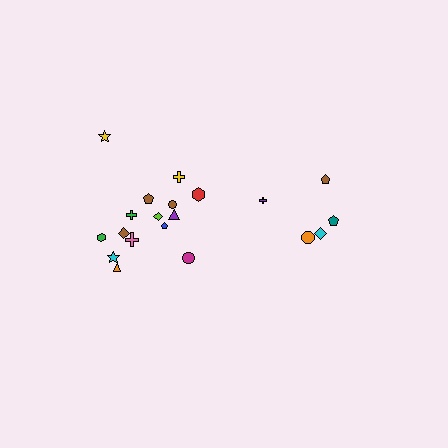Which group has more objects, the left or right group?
The left group.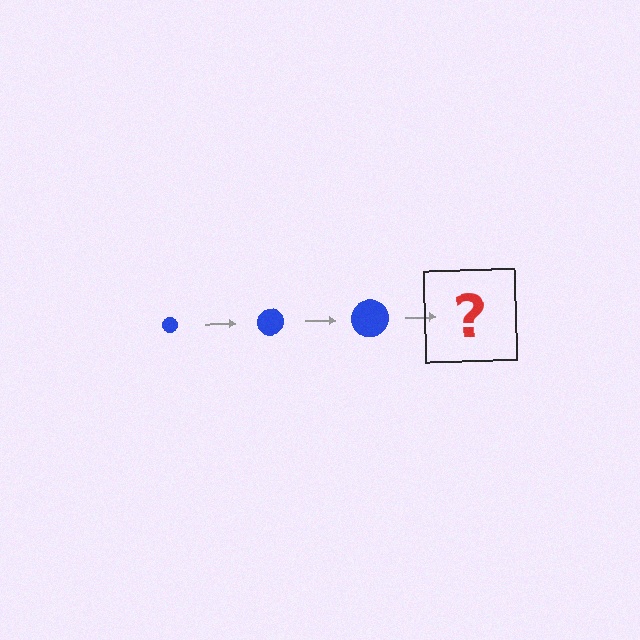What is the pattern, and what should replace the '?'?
The pattern is that the circle gets progressively larger each step. The '?' should be a blue circle, larger than the previous one.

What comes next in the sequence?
The next element should be a blue circle, larger than the previous one.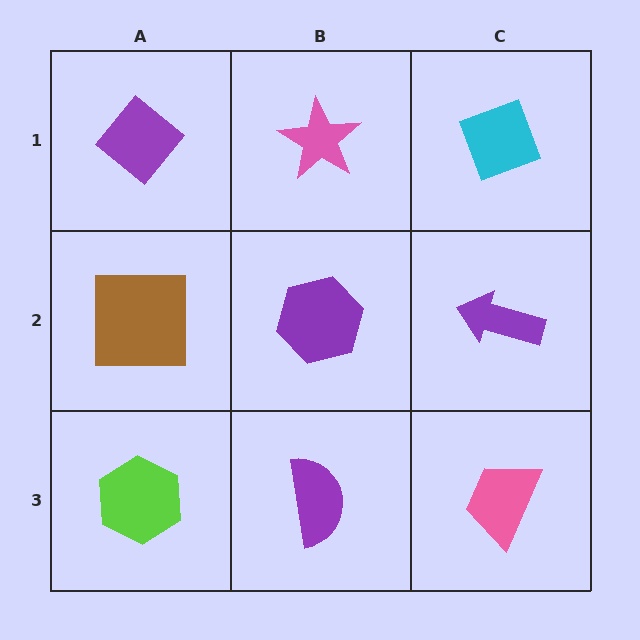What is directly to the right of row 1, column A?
A pink star.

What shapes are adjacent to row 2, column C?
A cyan diamond (row 1, column C), a pink trapezoid (row 3, column C), a purple hexagon (row 2, column B).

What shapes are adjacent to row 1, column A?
A brown square (row 2, column A), a pink star (row 1, column B).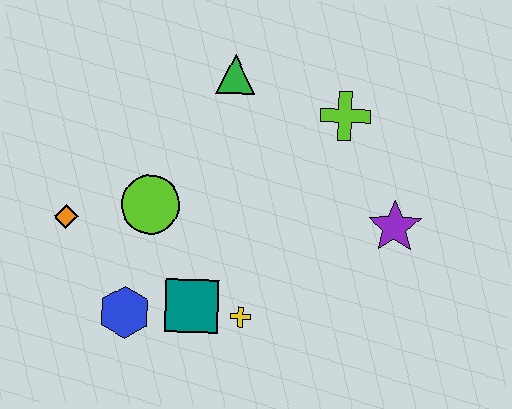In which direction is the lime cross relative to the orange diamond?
The lime cross is to the right of the orange diamond.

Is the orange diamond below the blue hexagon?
No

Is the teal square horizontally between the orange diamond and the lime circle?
No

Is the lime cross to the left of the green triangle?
No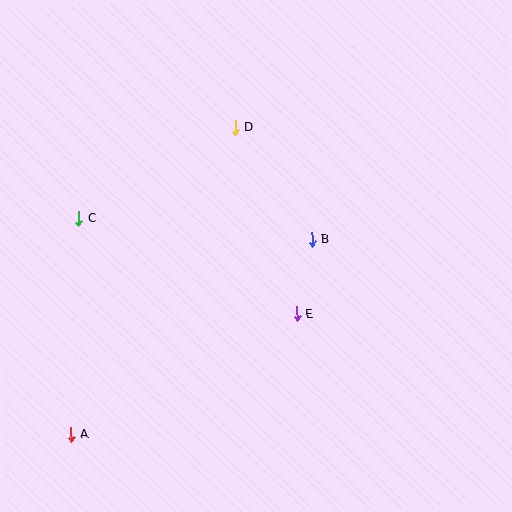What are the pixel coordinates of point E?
Point E is at (297, 314).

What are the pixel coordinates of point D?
Point D is at (235, 128).